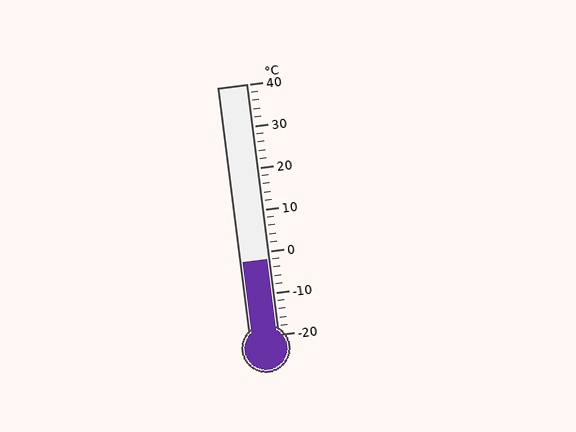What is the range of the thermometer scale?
The thermometer scale ranges from -20°C to 40°C.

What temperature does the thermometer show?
The thermometer shows approximately -2°C.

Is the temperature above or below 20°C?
The temperature is below 20°C.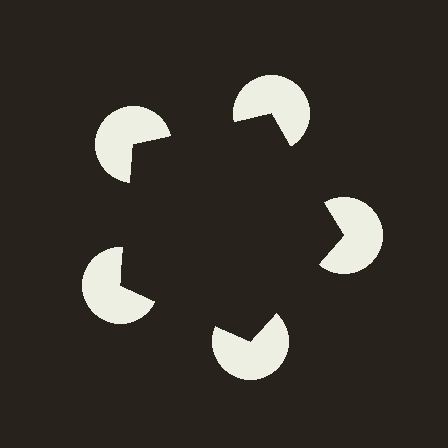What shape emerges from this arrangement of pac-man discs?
An illusory pentagon — its edges are inferred from the aligned wedge cuts in the pac-man discs, not physically drawn.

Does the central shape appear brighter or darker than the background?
It typically appears slightly darker than the background, even though no actual brightness change is drawn.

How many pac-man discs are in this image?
There are 5 — one at each vertex of the illusory pentagon.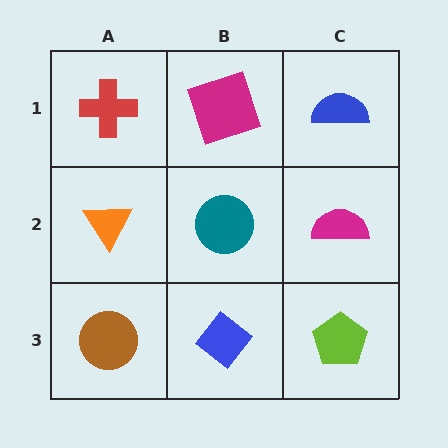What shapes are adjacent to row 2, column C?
A blue semicircle (row 1, column C), a lime pentagon (row 3, column C), a teal circle (row 2, column B).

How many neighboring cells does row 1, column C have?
2.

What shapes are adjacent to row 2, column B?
A magenta square (row 1, column B), a blue diamond (row 3, column B), an orange triangle (row 2, column A), a magenta semicircle (row 2, column C).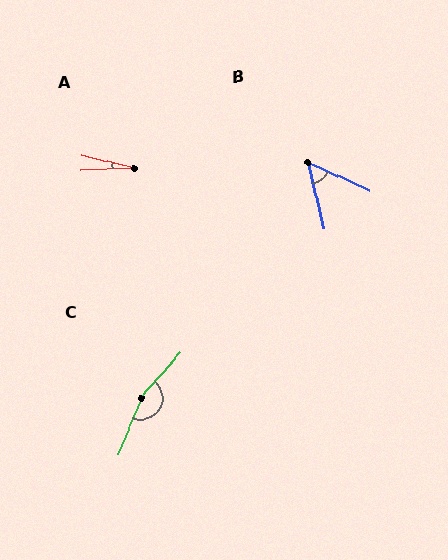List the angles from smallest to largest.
A (17°), B (52°), C (161°).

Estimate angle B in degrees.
Approximately 52 degrees.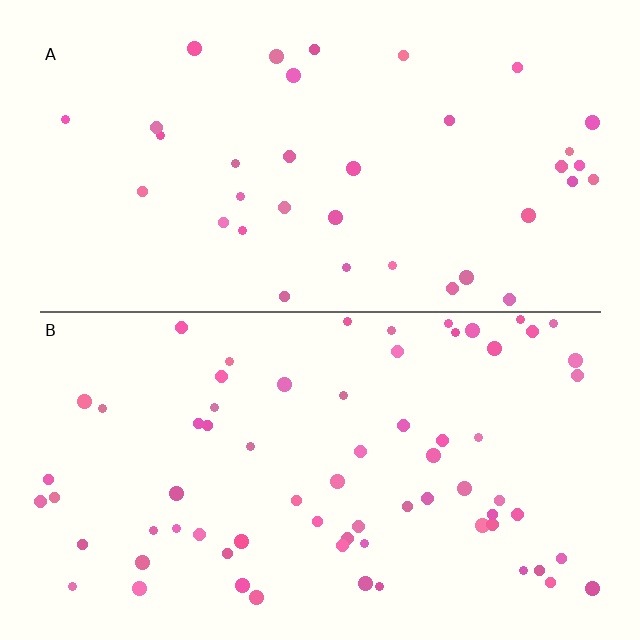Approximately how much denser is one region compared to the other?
Approximately 1.8× — region B over region A.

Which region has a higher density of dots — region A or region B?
B (the bottom).